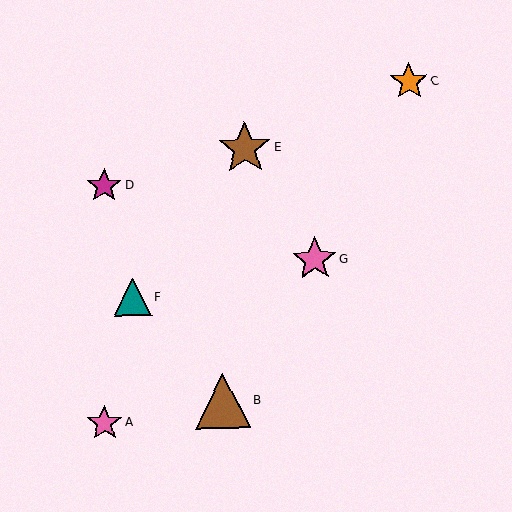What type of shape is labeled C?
Shape C is an orange star.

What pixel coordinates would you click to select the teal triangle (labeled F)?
Click at (132, 297) to select the teal triangle F.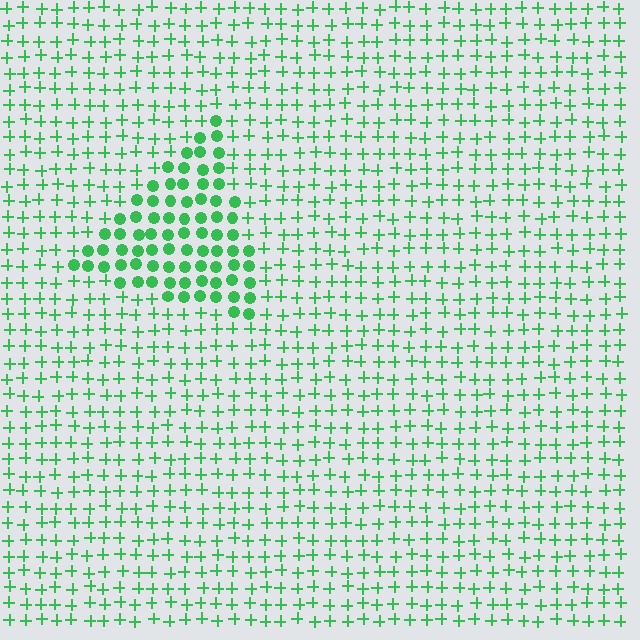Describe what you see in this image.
The image is filled with small green elements arranged in a uniform grid. A triangle-shaped region contains circles, while the surrounding area contains plus signs. The boundary is defined purely by the change in element shape.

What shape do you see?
I see a triangle.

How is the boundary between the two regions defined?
The boundary is defined by a change in element shape: circles inside vs. plus signs outside. All elements share the same color and spacing.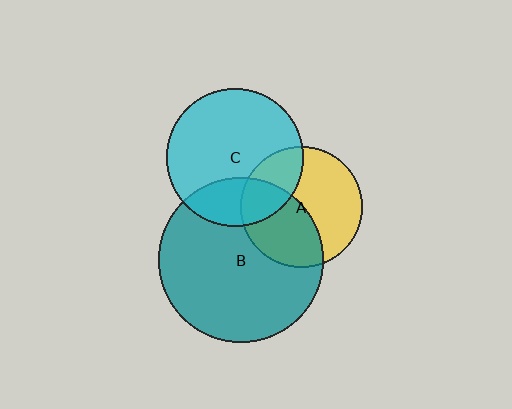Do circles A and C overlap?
Yes.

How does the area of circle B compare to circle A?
Approximately 1.8 times.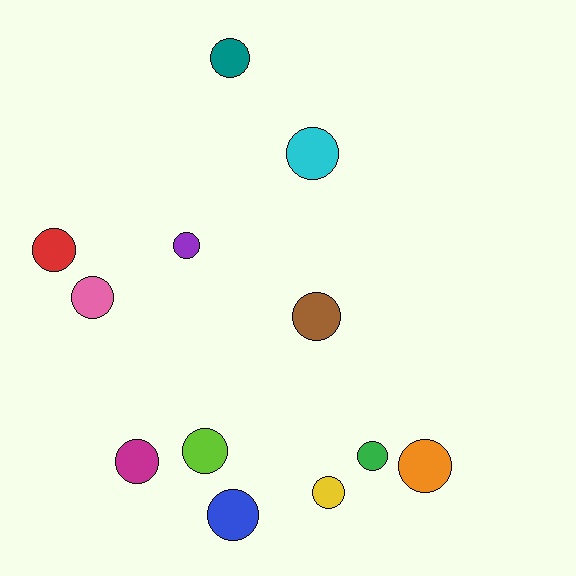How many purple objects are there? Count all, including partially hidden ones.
There is 1 purple object.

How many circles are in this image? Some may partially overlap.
There are 12 circles.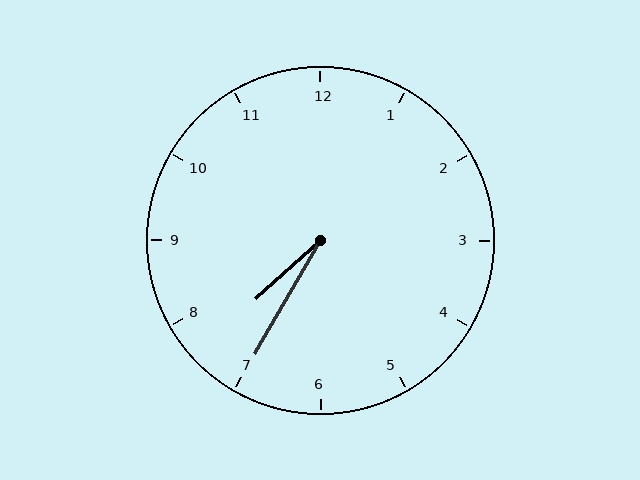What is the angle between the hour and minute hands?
Approximately 18 degrees.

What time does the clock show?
7:35.